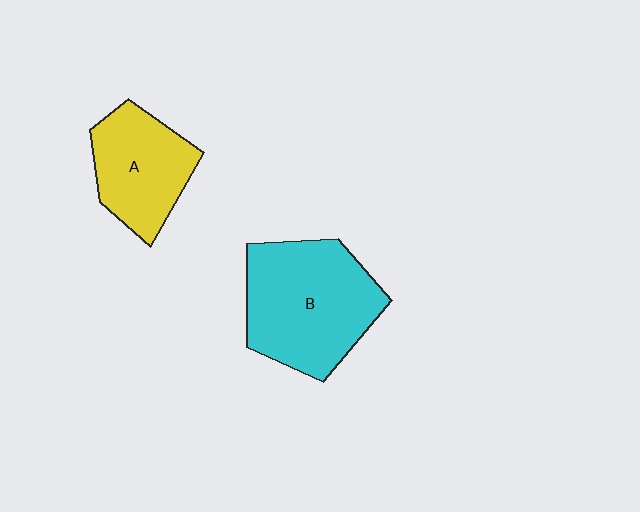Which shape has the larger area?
Shape B (cyan).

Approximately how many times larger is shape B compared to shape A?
Approximately 1.5 times.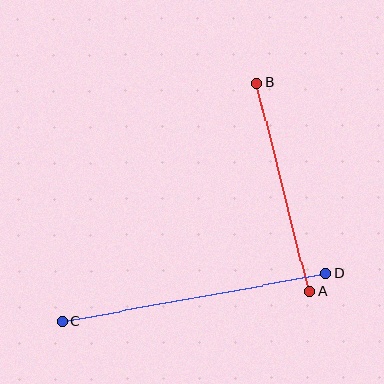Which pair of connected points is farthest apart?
Points C and D are farthest apart.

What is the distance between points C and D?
The distance is approximately 267 pixels.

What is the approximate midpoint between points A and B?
The midpoint is at approximately (283, 187) pixels.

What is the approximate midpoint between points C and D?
The midpoint is at approximately (194, 297) pixels.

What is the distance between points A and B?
The distance is approximately 215 pixels.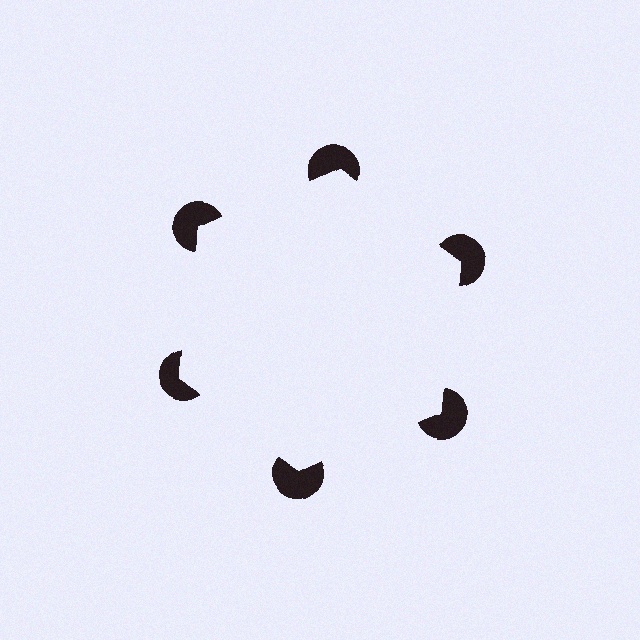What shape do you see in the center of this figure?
An illusory hexagon — its edges are inferred from the aligned wedge cuts in the pac-man discs, not physically drawn.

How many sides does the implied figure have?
6 sides.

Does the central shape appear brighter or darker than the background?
It typically appears slightly brighter than the background, even though no actual brightness change is drawn.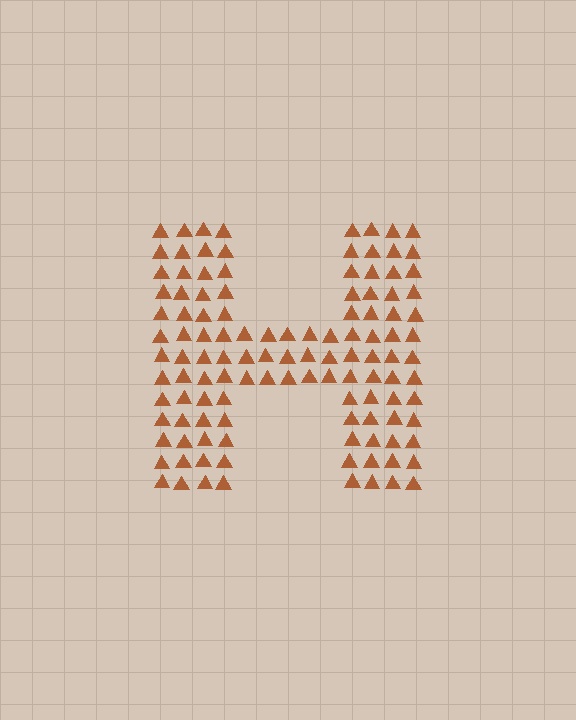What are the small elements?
The small elements are triangles.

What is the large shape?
The large shape is the letter H.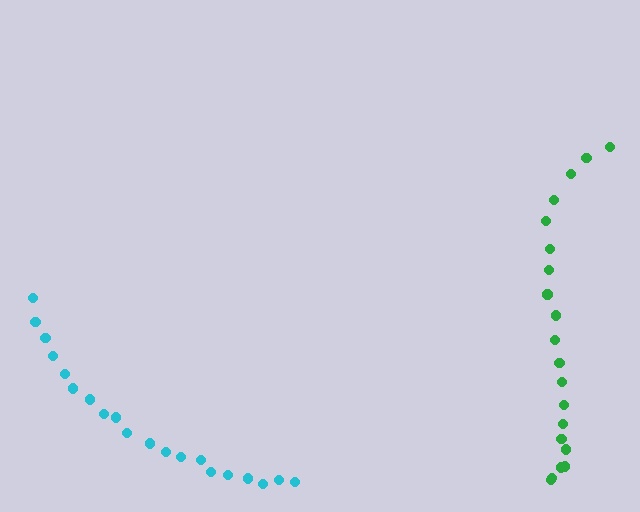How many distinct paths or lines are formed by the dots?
There are 2 distinct paths.